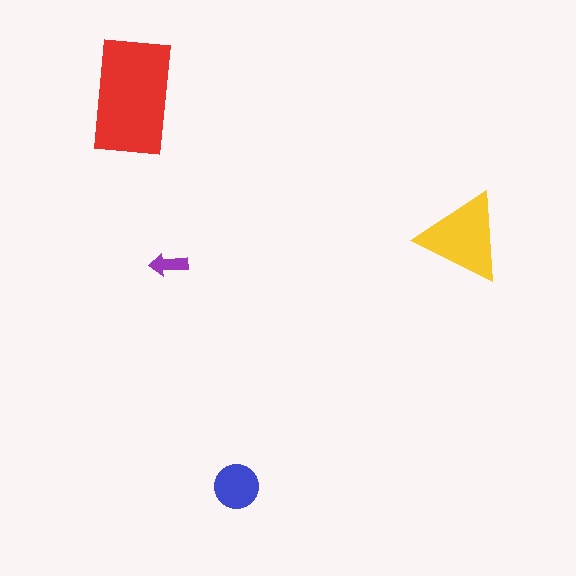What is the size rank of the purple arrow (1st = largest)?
4th.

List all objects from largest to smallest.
The red rectangle, the yellow triangle, the blue circle, the purple arrow.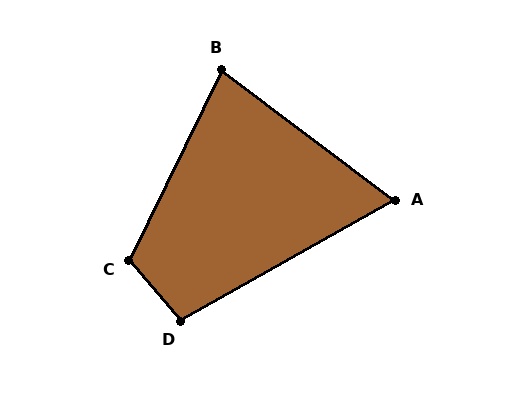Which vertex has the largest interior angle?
C, at approximately 114 degrees.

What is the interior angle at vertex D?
Approximately 101 degrees (obtuse).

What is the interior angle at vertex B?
Approximately 79 degrees (acute).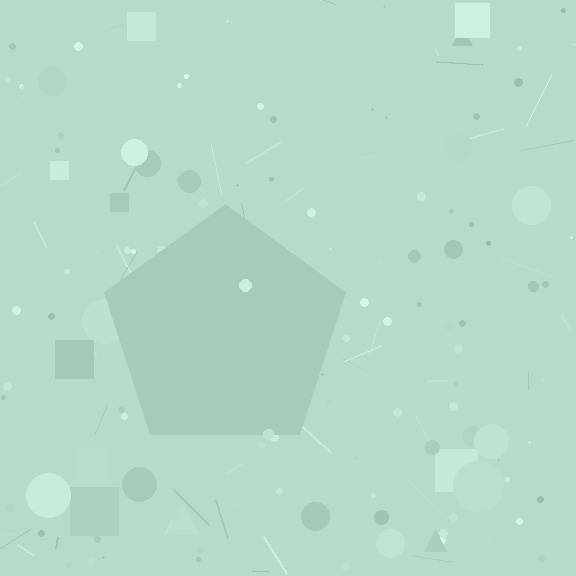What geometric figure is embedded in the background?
A pentagon is embedded in the background.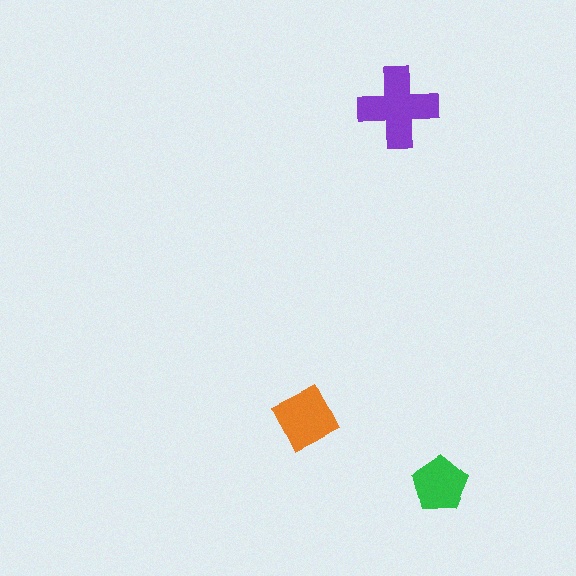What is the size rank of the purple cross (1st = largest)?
1st.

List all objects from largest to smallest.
The purple cross, the orange diamond, the green pentagon.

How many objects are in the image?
There are 3 objects in the image.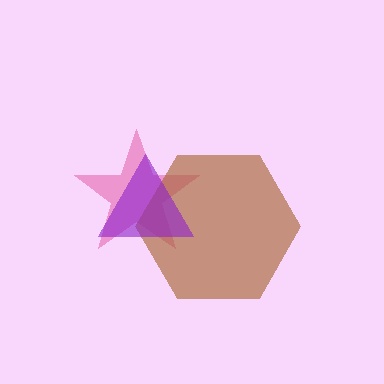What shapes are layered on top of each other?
The layered shapes are: a pink star, a brown hexagon, a purple triangle.